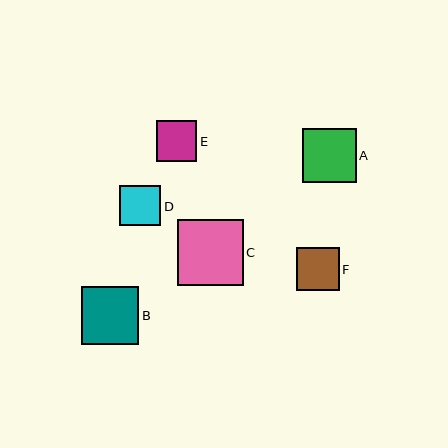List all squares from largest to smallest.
From largest to smallest: C, B, A, F, E, D.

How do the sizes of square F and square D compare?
Square F and square D are approximately the same size.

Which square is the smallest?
Square D is the smallest with a size of approximately 41 pixels.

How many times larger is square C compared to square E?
Square C is approximately 1.6 times the size of square E.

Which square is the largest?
Square C is the largest with a size of approximately 66 pixels.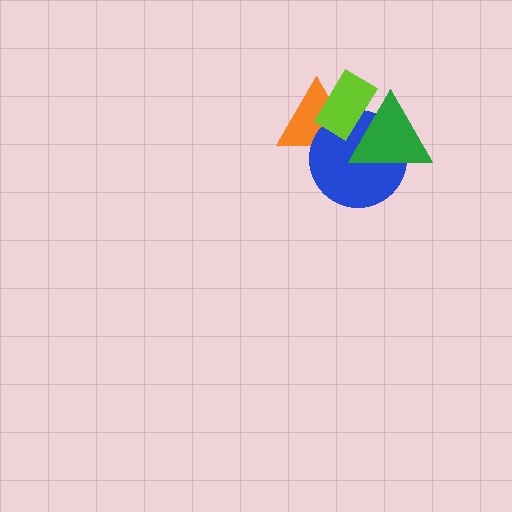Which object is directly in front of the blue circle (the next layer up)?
The lime rectangle is directly in front of the blue circle.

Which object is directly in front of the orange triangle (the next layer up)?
The blue circle is directly in front of the orange triangle.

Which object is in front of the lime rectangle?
The green triangle is in front of the lime rectangle.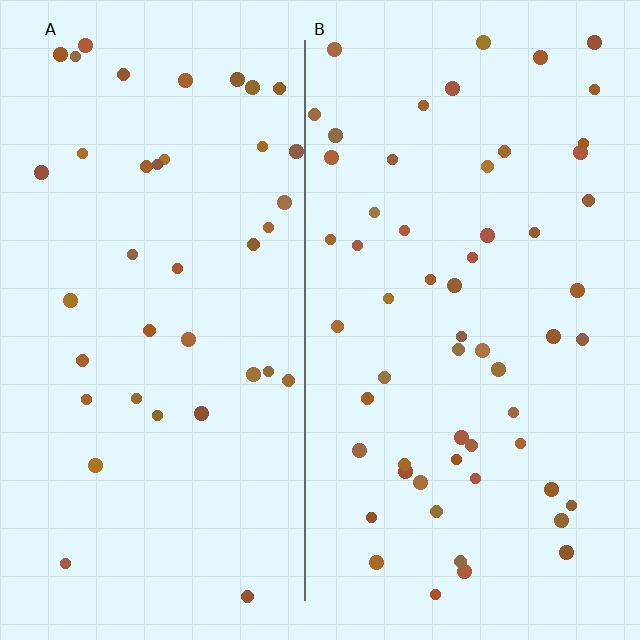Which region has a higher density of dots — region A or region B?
B (the right).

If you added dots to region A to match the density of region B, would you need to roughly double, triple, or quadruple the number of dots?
Approximately double.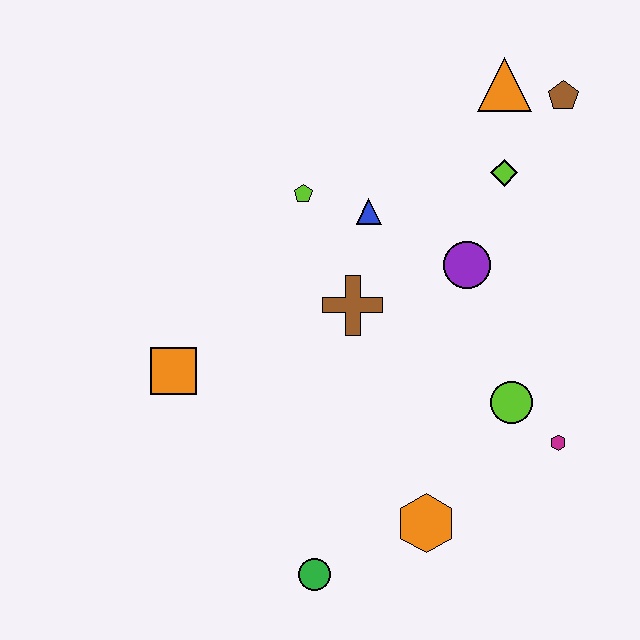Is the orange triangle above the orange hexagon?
Yes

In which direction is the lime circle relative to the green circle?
The lime circle is to the right of the green circle.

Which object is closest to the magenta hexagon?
The lime circle is closest to the magenta hexagon.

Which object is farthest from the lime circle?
The orange square is farthest from the lime circle.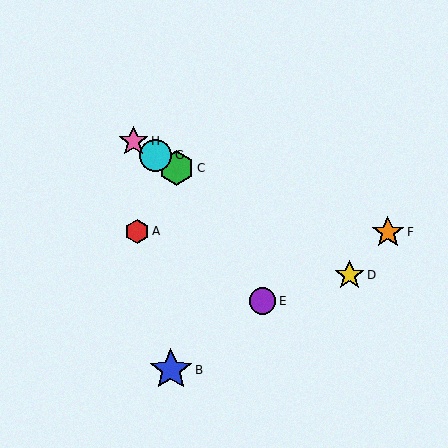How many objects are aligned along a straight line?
4 objects (C, D, G, H) are aligned along a straight line.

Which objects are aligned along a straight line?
Objects C, D, G, H are aligned along a straight line.